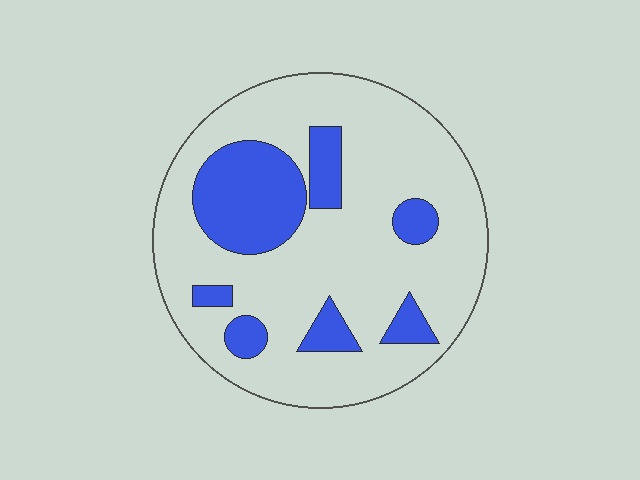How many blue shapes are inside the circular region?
7.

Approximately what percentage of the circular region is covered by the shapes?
Approximately 25%.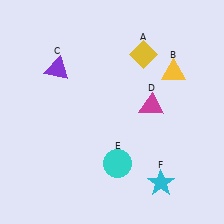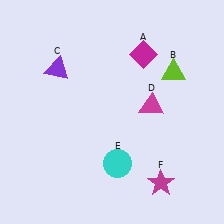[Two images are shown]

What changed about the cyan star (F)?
In Image 1, F is cyan. In Image 2, it changed to magenta.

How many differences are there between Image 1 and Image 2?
There are 3 differences between the two images.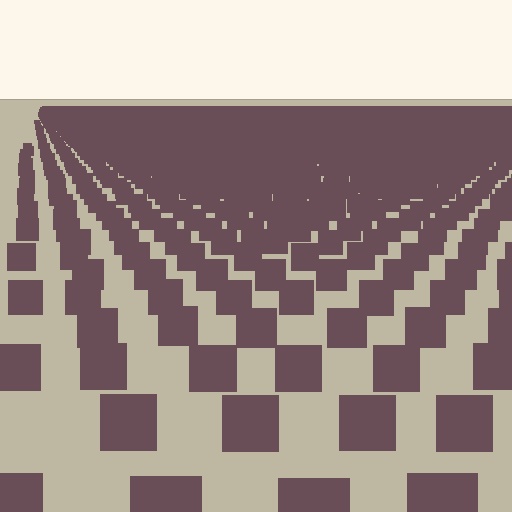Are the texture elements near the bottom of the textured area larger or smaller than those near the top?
Larger. Near the bottom, elements are closer to the viewer and appear at a bigger on-screen size.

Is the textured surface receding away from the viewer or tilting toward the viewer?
The surface is receding away from the viewer. Texture elements get smaller and denser toward the top.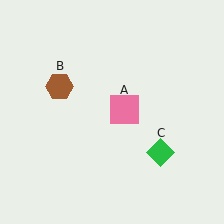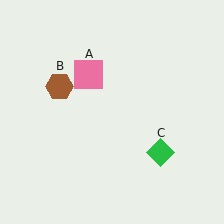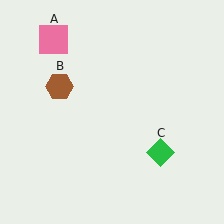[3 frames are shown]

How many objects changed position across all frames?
1 object changed position: pink square (object A).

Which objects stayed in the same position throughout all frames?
Brown hexagon (object B) and green diamond (object C) remained stationary.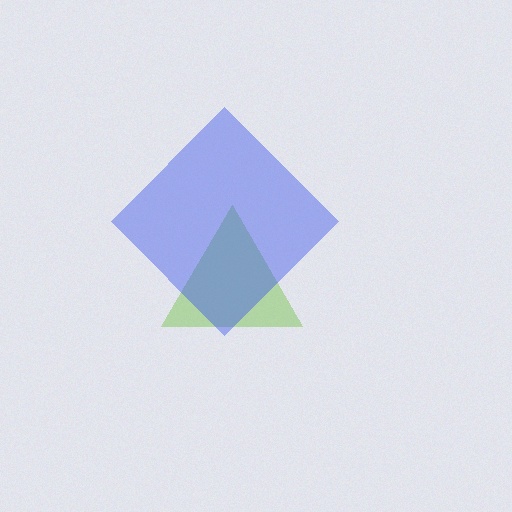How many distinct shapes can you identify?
There are 2 distinct shapes: a lime triangle, a blue diamond.